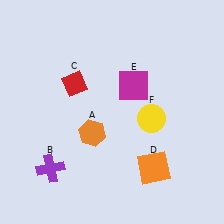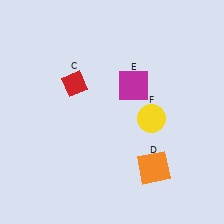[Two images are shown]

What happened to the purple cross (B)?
The purple cross (B) was removed in Image 2. It was in the bottom-left area of Image 1.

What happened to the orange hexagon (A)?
The orange hexagon (A) was removed in Image 2. It was in the bottom-left area of Image 1.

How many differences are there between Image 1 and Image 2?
There are 2 differences between the two images.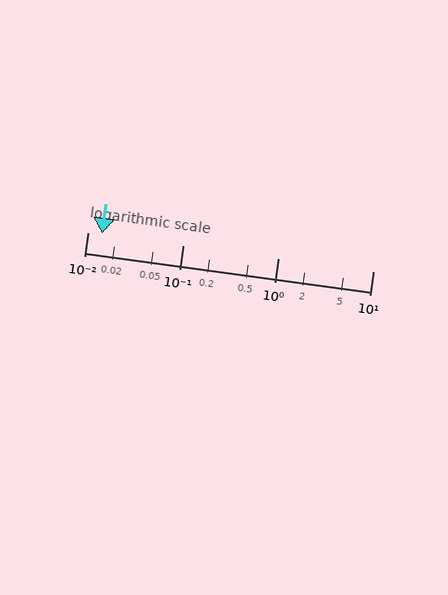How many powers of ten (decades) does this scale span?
The scale spans 3 decades, from 0.01 to 10.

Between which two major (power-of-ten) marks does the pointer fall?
The pointer is between 0.01 and 0.1.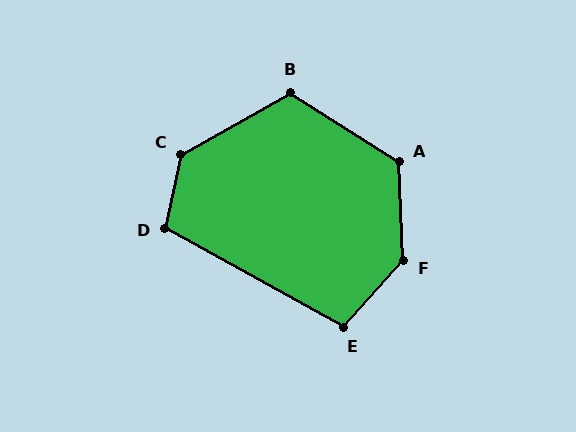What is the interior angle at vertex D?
Approximately 107 degrees (obtuse).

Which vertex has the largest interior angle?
F, at approximately 135 degrees.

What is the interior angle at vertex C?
Approximately 132 degrees (obtuse).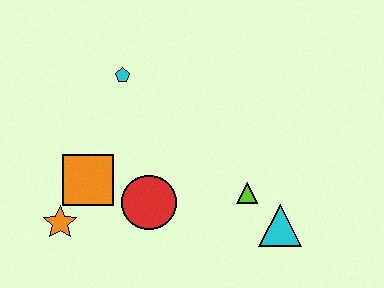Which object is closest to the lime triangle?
The cyan triangle is closest to the lime triangle.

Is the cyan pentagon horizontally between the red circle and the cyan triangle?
No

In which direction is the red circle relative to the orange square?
The red circle is to the right of the orange square.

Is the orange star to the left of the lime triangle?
Yes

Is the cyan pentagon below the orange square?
No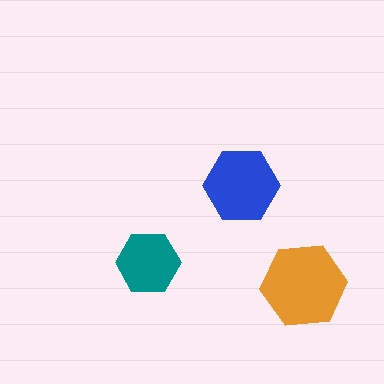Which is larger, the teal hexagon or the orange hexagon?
The orange one.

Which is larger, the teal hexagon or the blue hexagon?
The blue one.